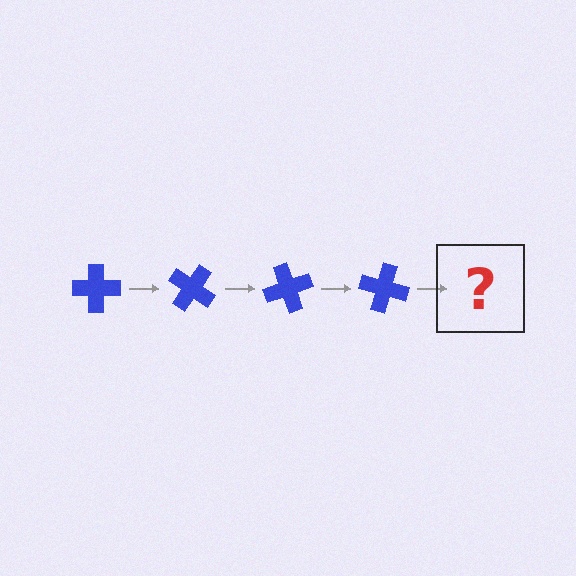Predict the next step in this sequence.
The next step is a blue cross rotated 140 degrees.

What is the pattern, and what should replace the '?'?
The pattern is that the cross rotates 35 degrees each step. The '?' should be a blue cross rotated 140 degrees.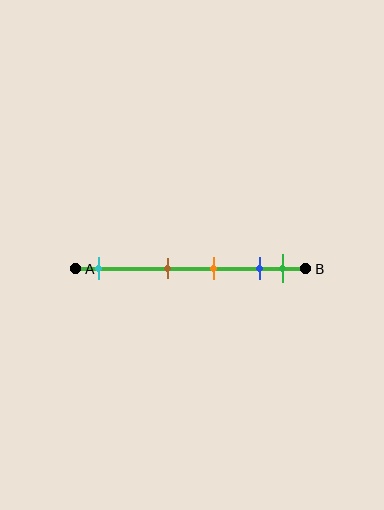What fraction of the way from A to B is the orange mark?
The orange mark is approximately 60% (0.6) of the way from A to B.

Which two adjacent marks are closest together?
The blue and green marks are the closest adjacent pair.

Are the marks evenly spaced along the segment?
No, the marks are not evenly spaced.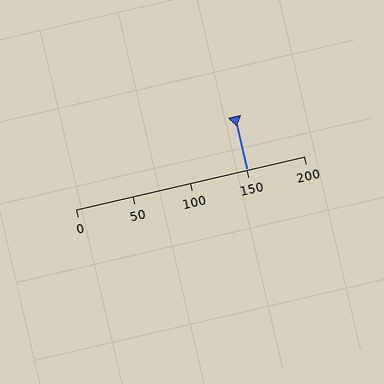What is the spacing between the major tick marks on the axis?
The major ticks are spaced 50 apart.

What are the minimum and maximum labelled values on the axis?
The axis runs from 0 to 200.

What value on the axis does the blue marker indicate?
The marker indicates approximately 150.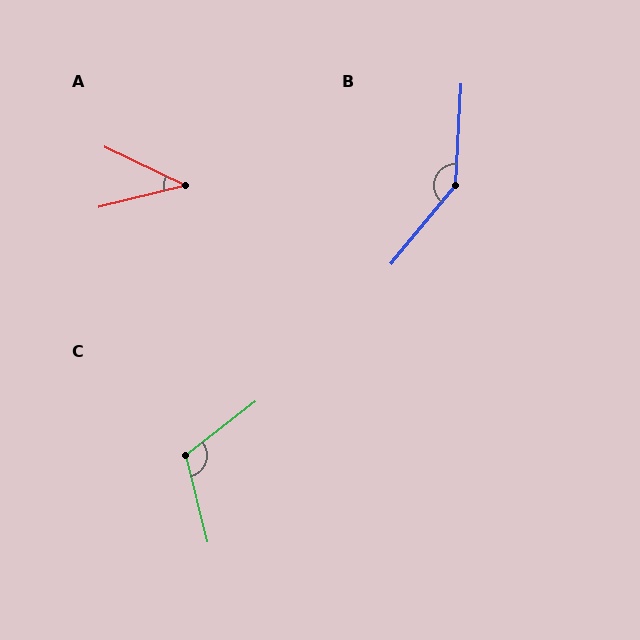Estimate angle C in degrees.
Approximately 114 degrees.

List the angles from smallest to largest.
A (40°), C (114°), B (144°).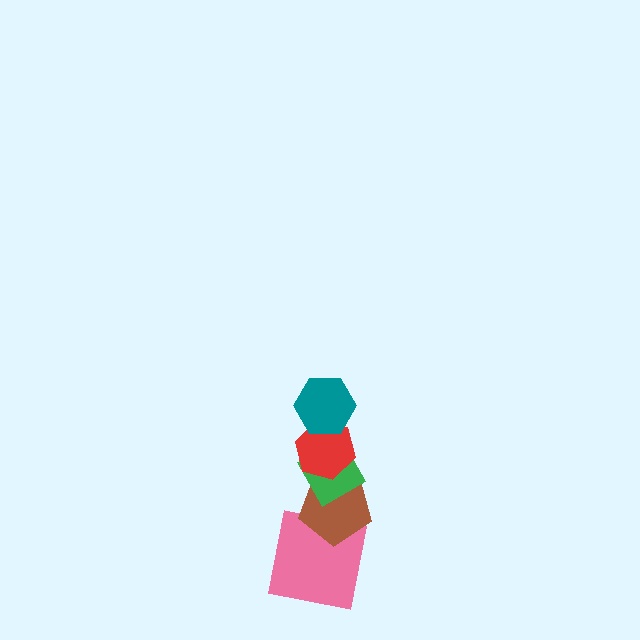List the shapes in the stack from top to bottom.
From top to bottom: the teal hexagon, the red hexagon, the green diamond, the brown pentagon, the pink square.